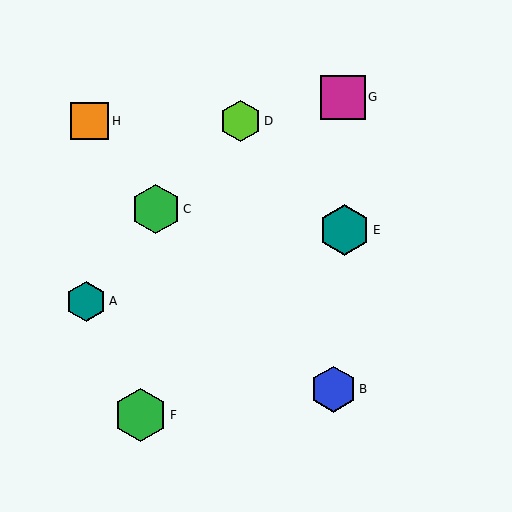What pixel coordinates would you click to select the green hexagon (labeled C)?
Click at (156, 209) to select the green hexagon C.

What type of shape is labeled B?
Shape B is a blue hexagon.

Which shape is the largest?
The green hexagon (labeled F) is the largest.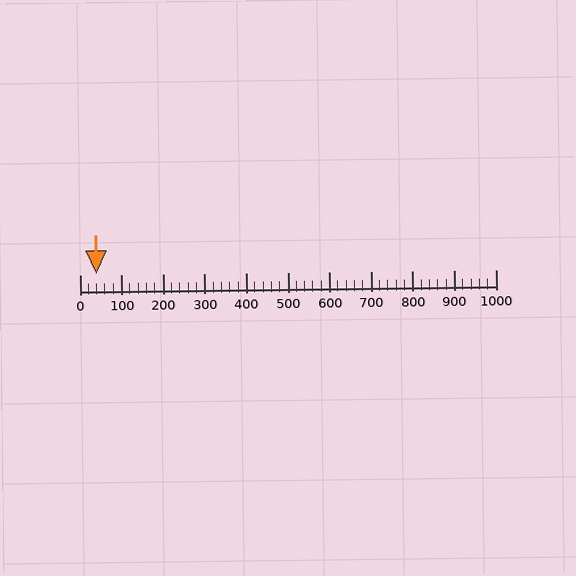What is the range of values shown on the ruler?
The ruler shows values from 0 to 1000.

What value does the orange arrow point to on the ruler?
The orange arrow points to approximately 40.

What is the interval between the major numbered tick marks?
The major tick marks are spaced 100 units apart.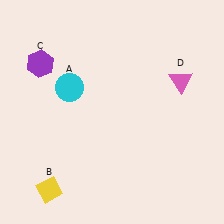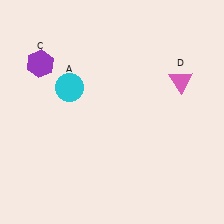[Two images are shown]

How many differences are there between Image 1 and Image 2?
There is 1 difference between the two images.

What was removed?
The yellow diamond (B) was removed in Image 2.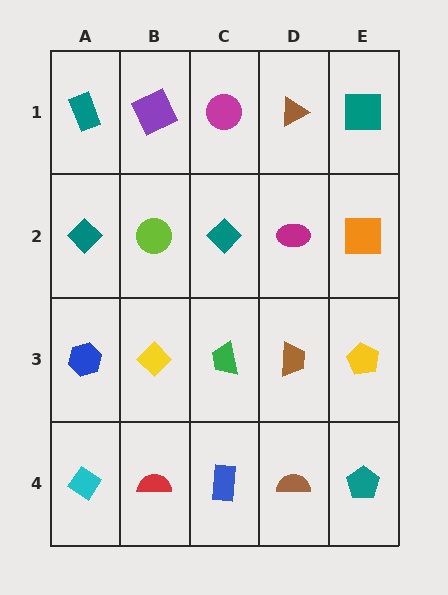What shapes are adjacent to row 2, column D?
A brown triangle (row 1, column D), a brown trapezoid (row 3, column D), a teal diamond (row 2, column C), an orange square (row 2, column E).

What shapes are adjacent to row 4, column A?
A blue hexagon (row 3, column A), a red semicircle (row 4, column B).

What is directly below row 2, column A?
A blue hexagon.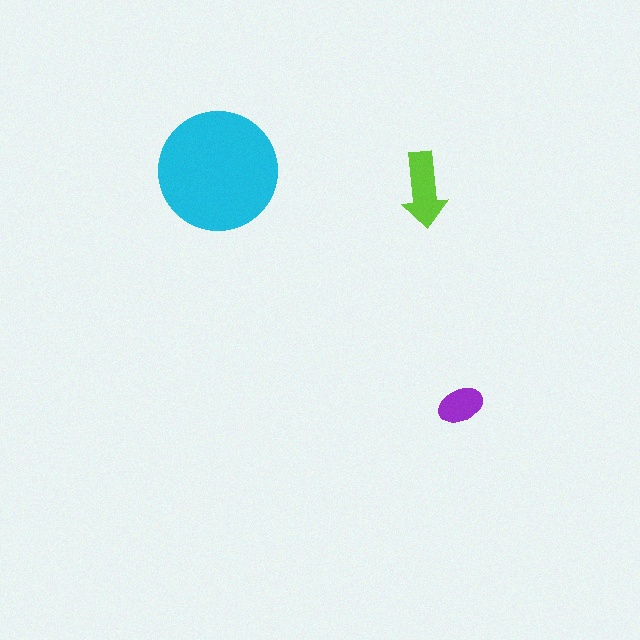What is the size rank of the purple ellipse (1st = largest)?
3rd.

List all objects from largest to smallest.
The cyan circle, the lime arrow, the purple ellipse.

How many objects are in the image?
There are 3 objects in the image.